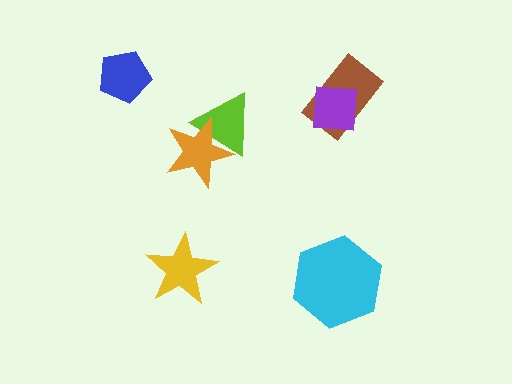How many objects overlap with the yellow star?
0 objects overlap with the yellow star.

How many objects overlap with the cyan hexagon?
0 objects overlap with the cyan hexagon.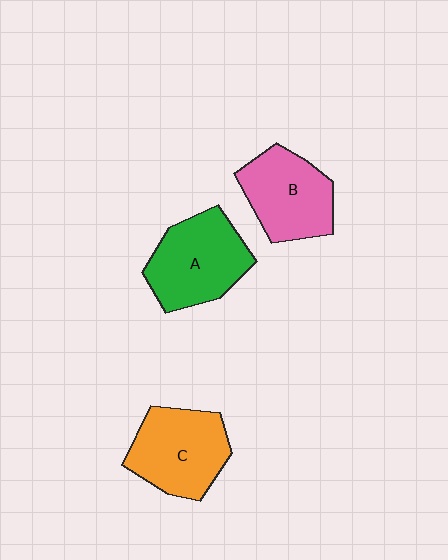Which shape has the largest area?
Shape A (green).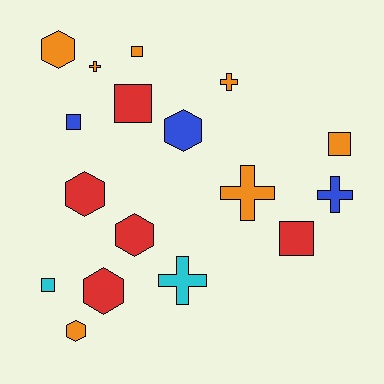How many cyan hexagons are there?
There are no cyan hexagons.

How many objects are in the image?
There are 17 objects.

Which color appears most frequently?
Orange, with 7 objects.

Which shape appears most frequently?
Square, with 6 objects.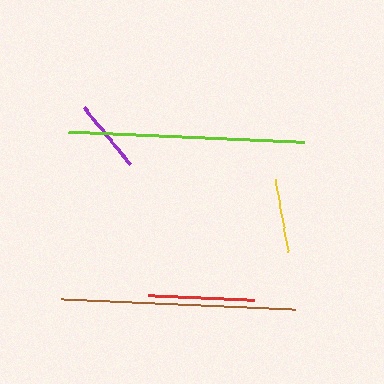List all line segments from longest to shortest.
From longest to shortest: lime, brown, red, yellow, purple.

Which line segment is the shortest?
The purple line is the shortest at approximately 74 pixels.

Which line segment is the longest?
The lime line is the longest at approximately 235 pixels.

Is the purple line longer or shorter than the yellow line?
The yellow line is longer than the purple line.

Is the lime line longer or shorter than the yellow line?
The lime line is longer than the yellow line.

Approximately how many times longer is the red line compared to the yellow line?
The red line is approximately 1.4 times the length of the yellow line.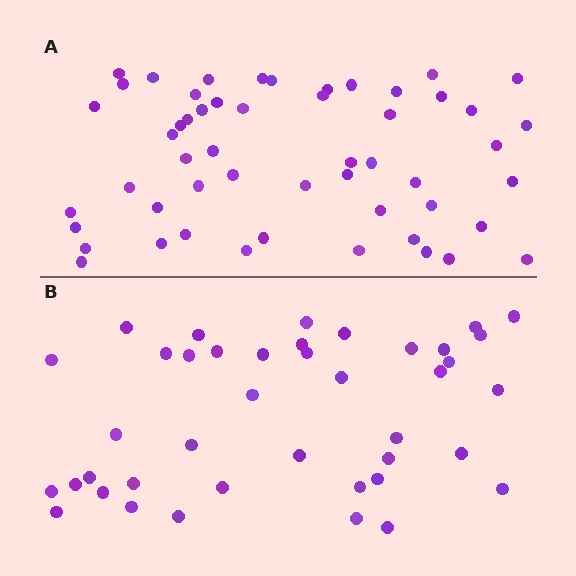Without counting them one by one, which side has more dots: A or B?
Region A (the top region) has more dots.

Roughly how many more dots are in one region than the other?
Region A has roughly 12 or so more dots than region B.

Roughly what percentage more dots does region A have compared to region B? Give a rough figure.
About 30% more.